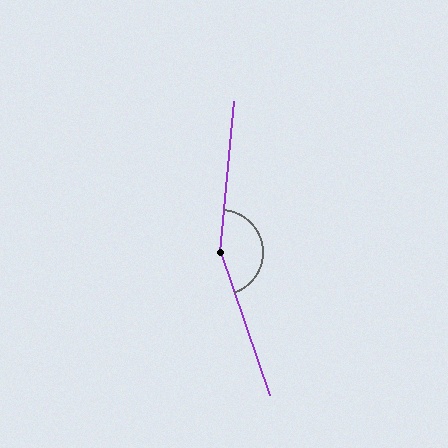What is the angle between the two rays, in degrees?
Approximately 156 degrees.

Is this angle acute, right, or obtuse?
It is obtuse.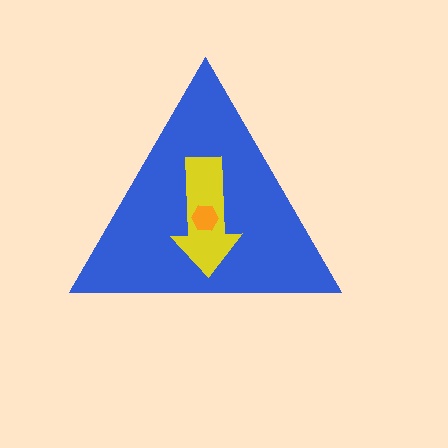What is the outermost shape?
The blue triangle.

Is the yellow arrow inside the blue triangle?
Yes.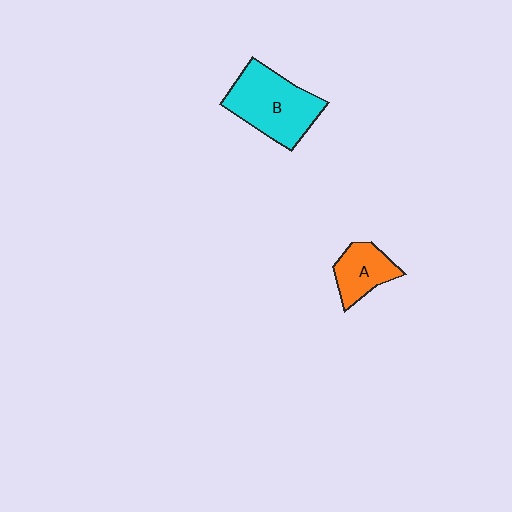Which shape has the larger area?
Shape B (cyan).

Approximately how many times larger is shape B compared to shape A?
Approximately 1.9 times.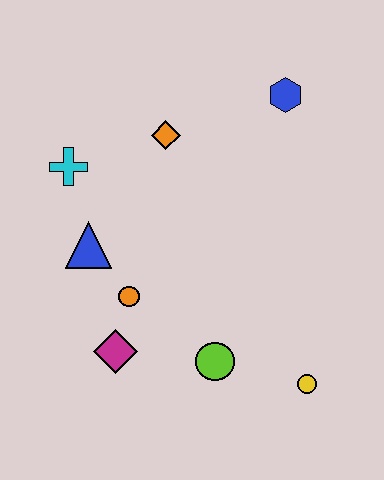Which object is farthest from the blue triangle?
The yellow circle is farthest from the blue triangle.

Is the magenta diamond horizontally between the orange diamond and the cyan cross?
Yes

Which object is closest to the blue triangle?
The orange circle is closest to the blue triangle.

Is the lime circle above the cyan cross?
No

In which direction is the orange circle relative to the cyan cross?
The orange circle is below the cyan cross.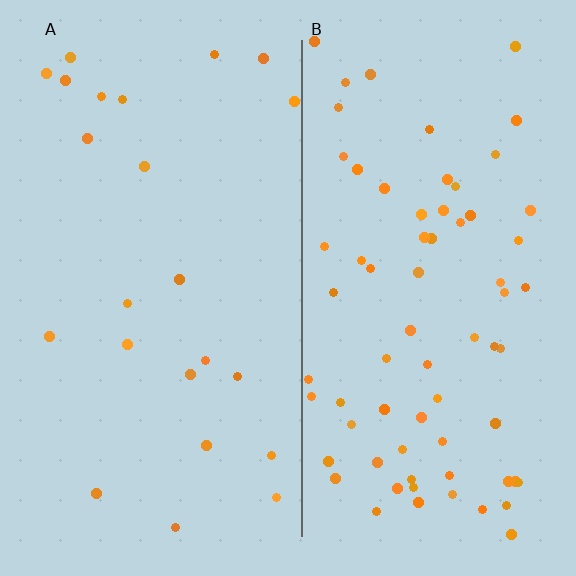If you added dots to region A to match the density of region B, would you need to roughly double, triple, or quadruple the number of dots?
Approximately triple.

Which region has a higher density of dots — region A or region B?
B (the right).